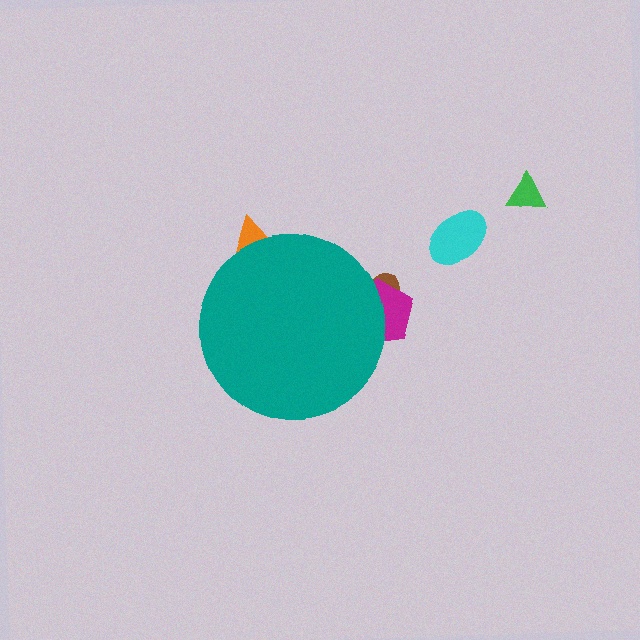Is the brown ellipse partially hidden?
Yes, the brown ellipse is partially hidden behind the teal circle.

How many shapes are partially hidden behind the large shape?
3 shapes are partially hidden.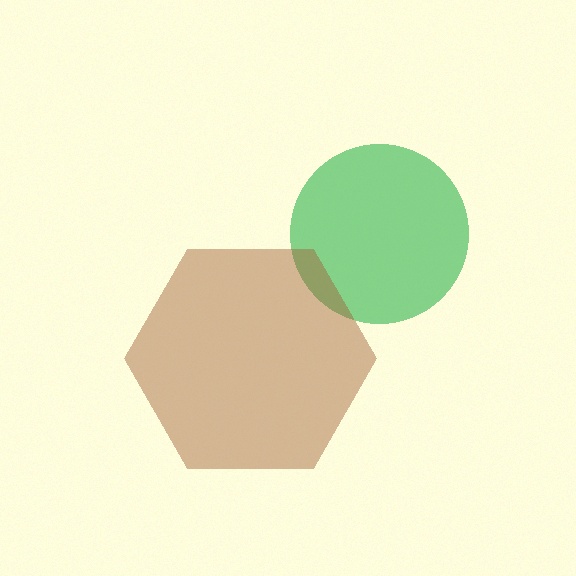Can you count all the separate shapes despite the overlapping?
Yes, there are 2 separate shapes.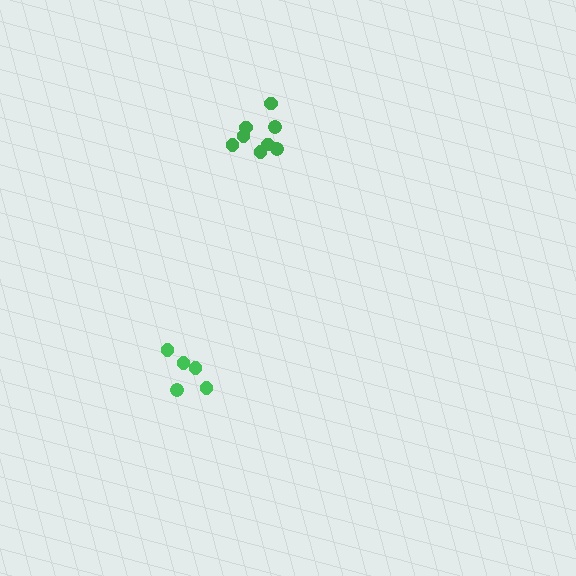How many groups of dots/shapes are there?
There are 2 groups.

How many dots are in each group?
Group 1: 8 dots, Group 2: 5 dots (13 total).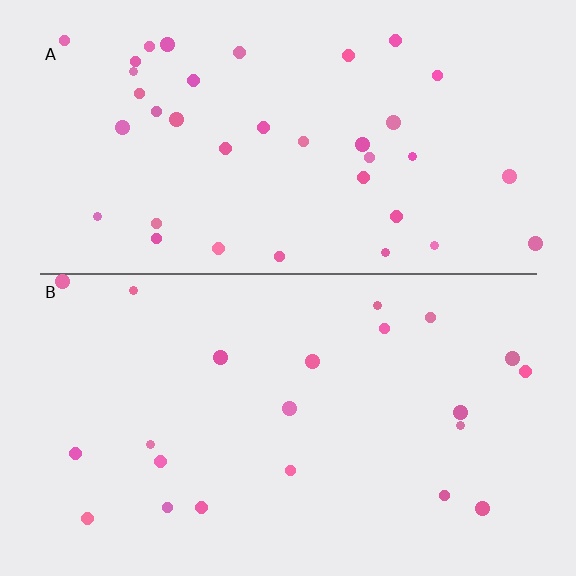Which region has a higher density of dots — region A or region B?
A (the top).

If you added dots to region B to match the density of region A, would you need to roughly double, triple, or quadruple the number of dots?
Approximately double.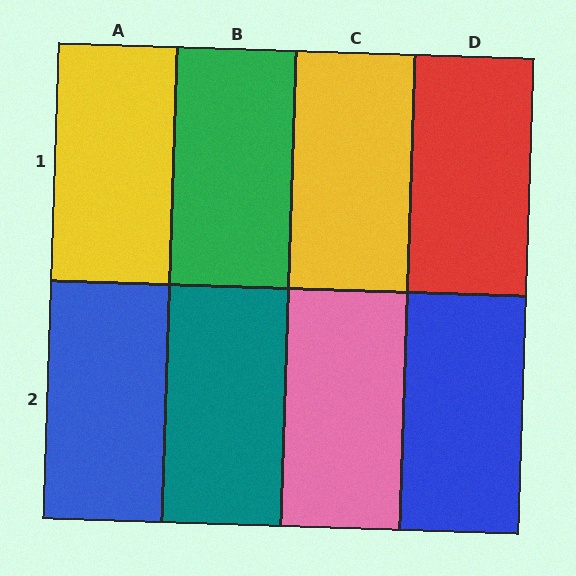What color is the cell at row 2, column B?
Teal.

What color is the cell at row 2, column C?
Pink.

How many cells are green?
1 cell is green.